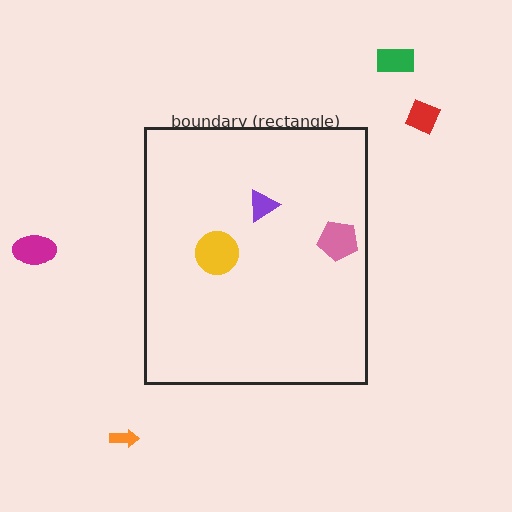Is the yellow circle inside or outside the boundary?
Inside.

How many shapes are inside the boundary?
3 inside, 4 outside.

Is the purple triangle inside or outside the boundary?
Inside.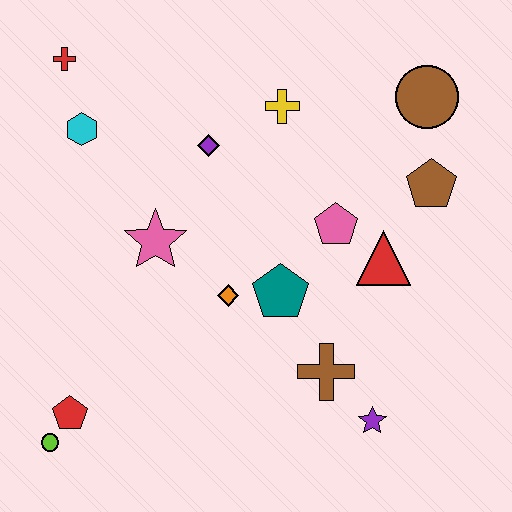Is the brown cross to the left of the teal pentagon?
No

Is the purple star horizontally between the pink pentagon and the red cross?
No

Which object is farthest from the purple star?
The red cross is farthest from the purple star.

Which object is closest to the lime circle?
The red pentagon is closest to the lime circle.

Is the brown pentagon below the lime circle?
No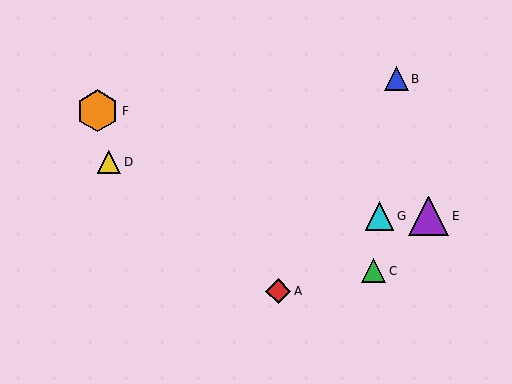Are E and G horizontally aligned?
Yes, both are at y≈216.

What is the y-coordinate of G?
Object G is at y≈216.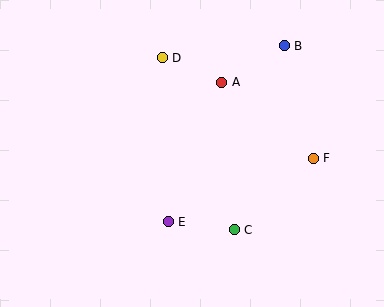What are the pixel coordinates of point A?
Point A is at (222, 82).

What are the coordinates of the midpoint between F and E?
The midpoint between F and E is at (241, 190).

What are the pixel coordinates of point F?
Point F is at (313, 158).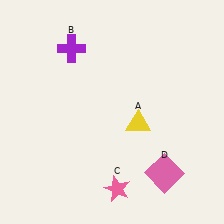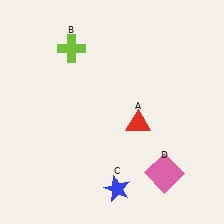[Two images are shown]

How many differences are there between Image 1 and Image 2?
There are 3 differences between the two images.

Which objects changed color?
A changed from yellow to red. B changed from purple to lime. C changed from pink to blue.